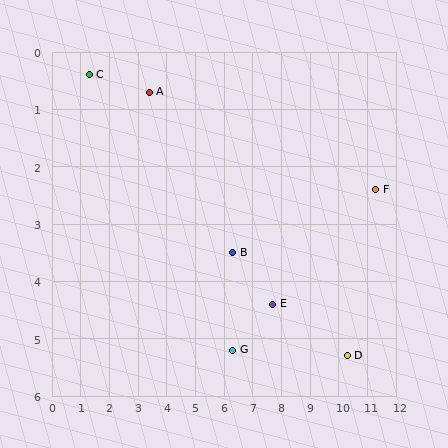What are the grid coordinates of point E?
Point E is at approximately (7.7, 4.4).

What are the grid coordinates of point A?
Point A is at approximately (3.4, 0.7).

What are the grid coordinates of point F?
Point F is at approximately (11.3, 2.4).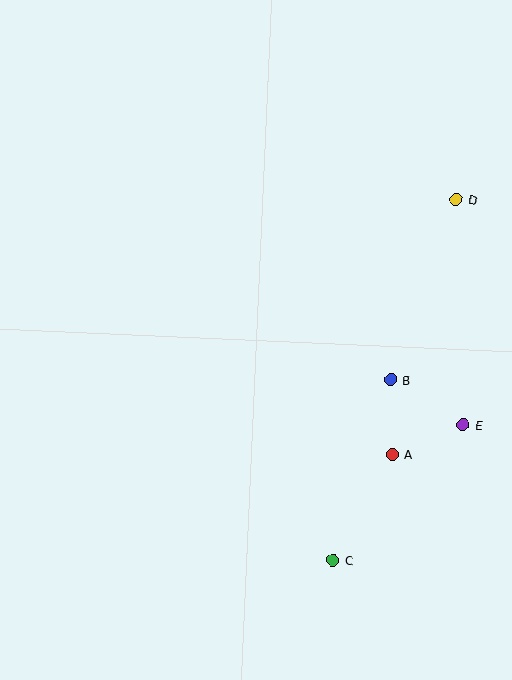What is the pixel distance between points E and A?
The distance between E and A is 77 pixels.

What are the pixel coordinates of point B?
Point B is at (391, 380).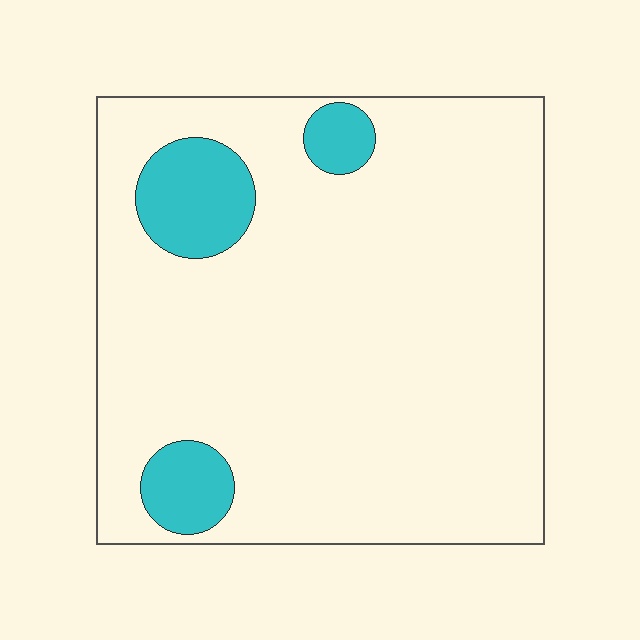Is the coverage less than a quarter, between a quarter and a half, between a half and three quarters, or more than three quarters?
Less than a quarter.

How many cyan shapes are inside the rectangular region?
3.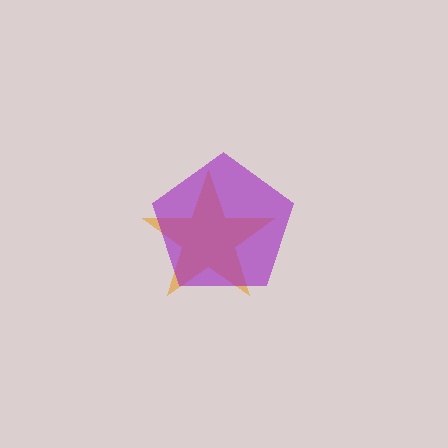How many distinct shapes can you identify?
There are 2 distinct shapes: an orange star, a purple pentagon.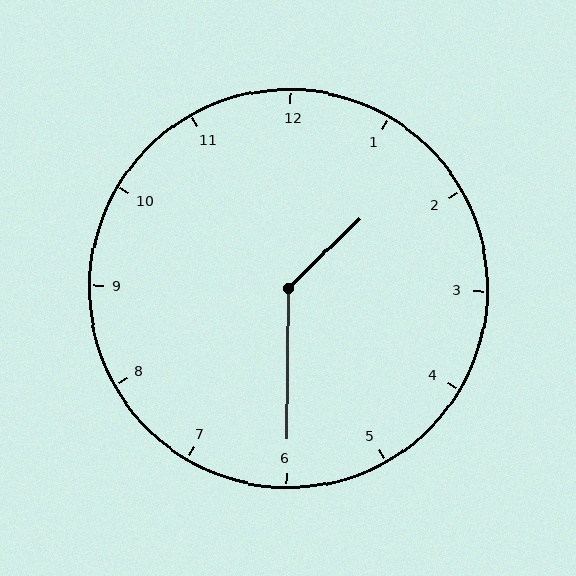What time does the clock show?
1:30.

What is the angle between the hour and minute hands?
Approximately 135 degrees.